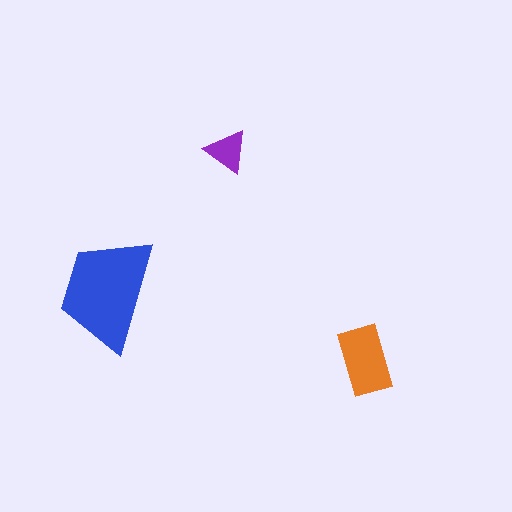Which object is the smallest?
The purple triangle.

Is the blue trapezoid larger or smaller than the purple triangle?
Larger.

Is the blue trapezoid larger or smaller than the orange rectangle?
Larger.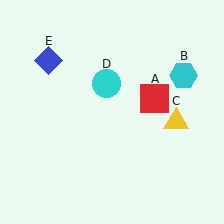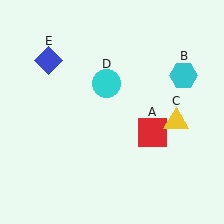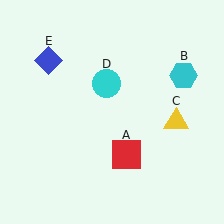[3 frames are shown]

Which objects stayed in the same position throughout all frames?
Cyan hexagon (object B) and yellow triangle (object C) and cyan circle (object D) and blue diamond (object E) remained stationary.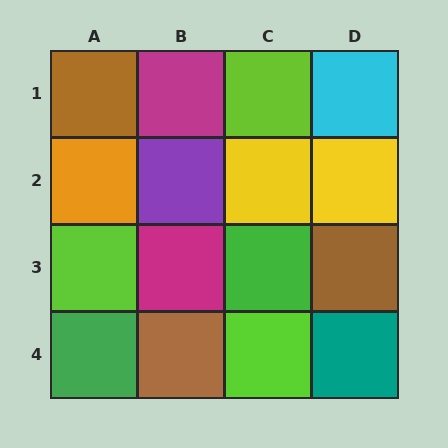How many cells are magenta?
2 cells are magenta.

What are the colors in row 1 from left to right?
Brown, magenta, lime, cyan.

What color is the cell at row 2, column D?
Yellow.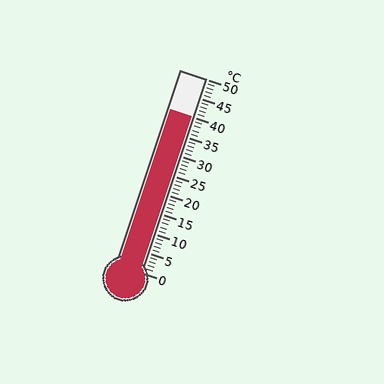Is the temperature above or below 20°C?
The temperature is above 20°C.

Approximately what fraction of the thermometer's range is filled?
The thermometer is filled to approximately 80% of its range.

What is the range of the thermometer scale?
The thermometer scale ranges from 0°C to 50°C.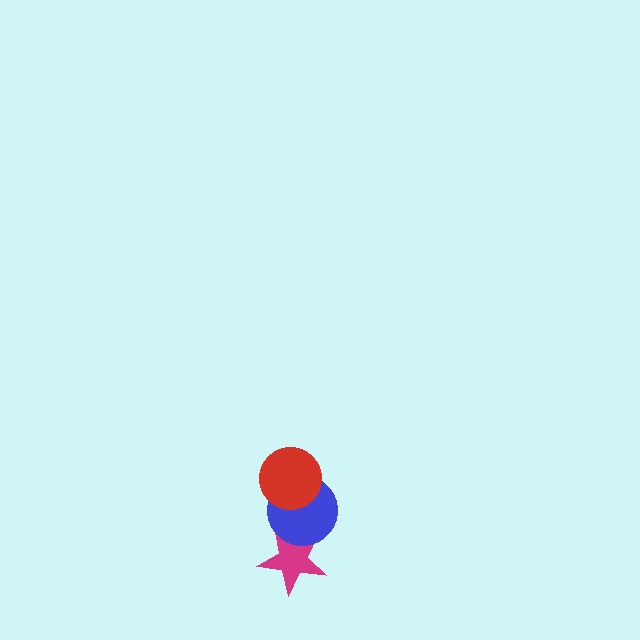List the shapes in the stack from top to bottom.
From top to bottom: the red circle, the blue circle, the magenta star.